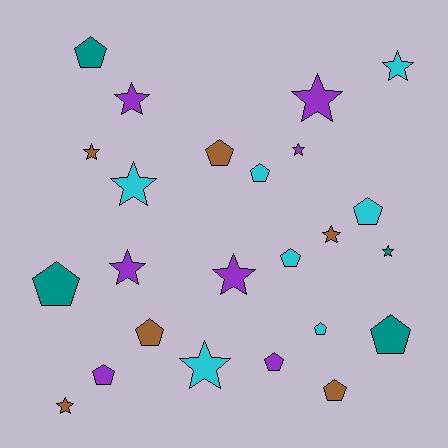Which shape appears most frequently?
Pentagon, with 12 objects.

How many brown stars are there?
There are 3 brown stars.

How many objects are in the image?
There are 24 objects.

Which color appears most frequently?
Purple, with 7 objects.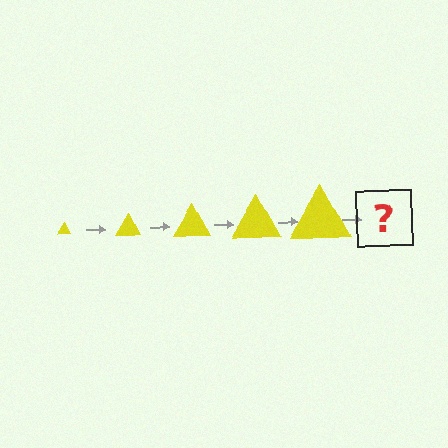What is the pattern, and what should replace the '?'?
The pattern is that the triangle gets progressively larger each step. The '?' should be a yellow triangle, larger than the previous one.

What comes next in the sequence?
The next element should be a yellow triangle, larger than the previous one.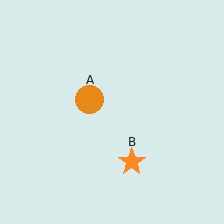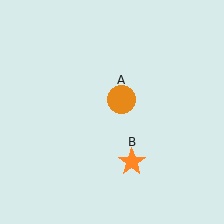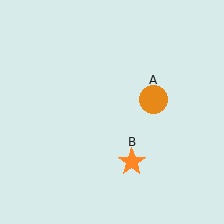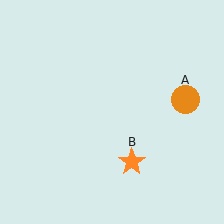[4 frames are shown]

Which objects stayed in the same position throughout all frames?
Orange star (object B) remained stationary.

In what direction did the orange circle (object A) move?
The orange circle (object A) moved right.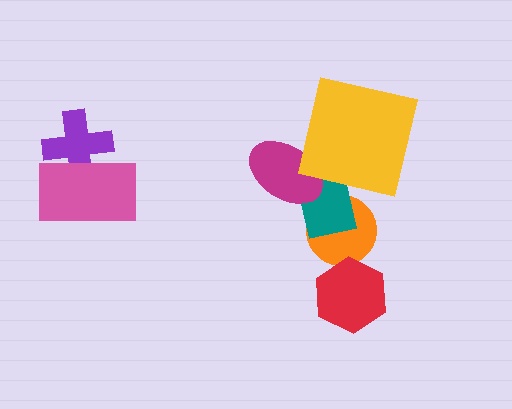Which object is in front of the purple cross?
The pink rectangle is in front of the purple cross.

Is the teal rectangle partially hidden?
Yes, it is partially covered by another shape.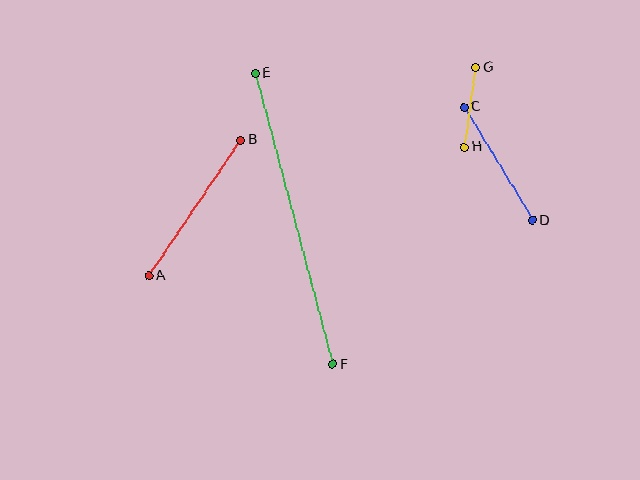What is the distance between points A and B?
The distance is approximately 164 pixels.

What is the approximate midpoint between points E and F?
The midpoint is at approximately (294, 219) pixels.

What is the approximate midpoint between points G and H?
The midpoint is at approximately (470, 107) pixels.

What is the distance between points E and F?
The distance is approximately 301 pixels.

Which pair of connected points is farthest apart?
Points E and F are farthest apart.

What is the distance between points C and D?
The distance is approximately 132 pixels.